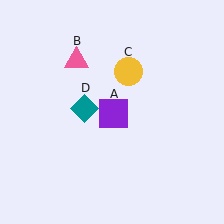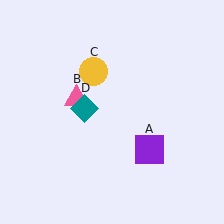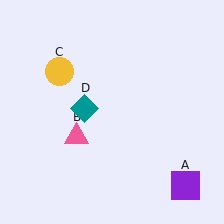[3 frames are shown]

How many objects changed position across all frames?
3 objects changed position: purple square (object A), pink triangle (object B), yellow circle (object C).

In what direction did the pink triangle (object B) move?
The pink triangle (object B) moved down.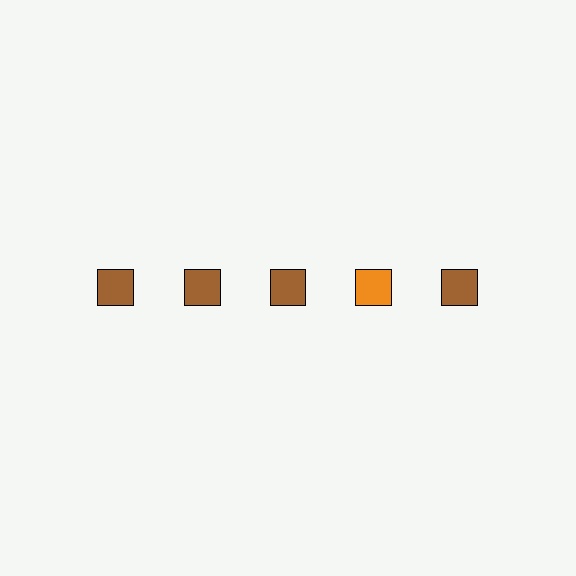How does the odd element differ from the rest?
It has a different color: orange instead of brown.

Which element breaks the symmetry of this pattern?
The orange square in the top row, second from right column breaks the symmetry. All other shapes are brown squares.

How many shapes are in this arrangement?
There are 5 shapes arranged in a grid pattern.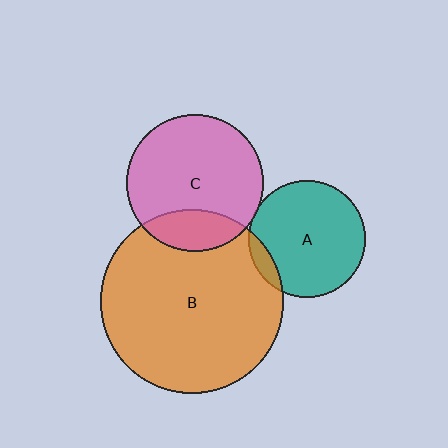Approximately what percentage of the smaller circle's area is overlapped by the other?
Approximately 10%.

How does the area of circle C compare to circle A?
Approximately 1.4 times.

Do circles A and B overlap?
Yes.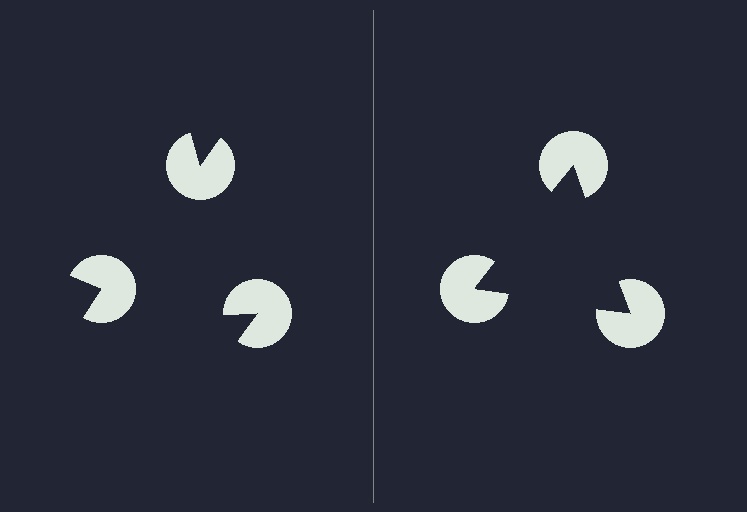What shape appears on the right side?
An illusory triangle.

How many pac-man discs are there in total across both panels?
6 — 3 on each side.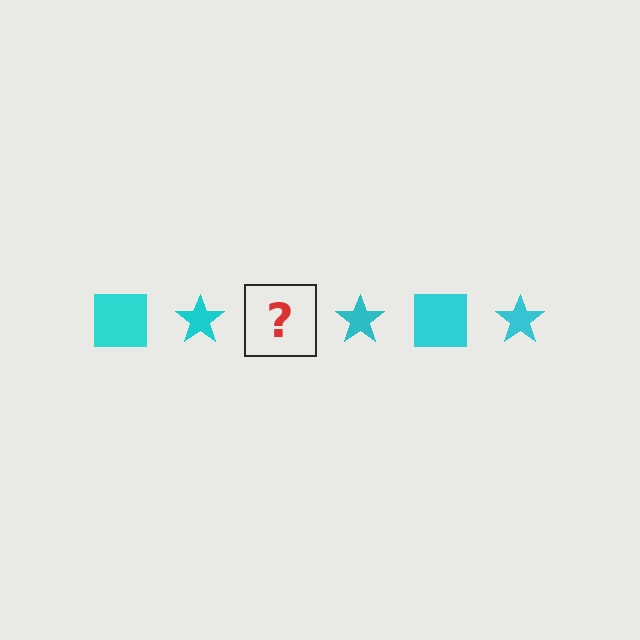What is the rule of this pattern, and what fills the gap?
The rule is that the pattern cycles through square, star shapes in cyan. The gap should be filled with a cyan square.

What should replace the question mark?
The question mark should be replaced with a cyan square.